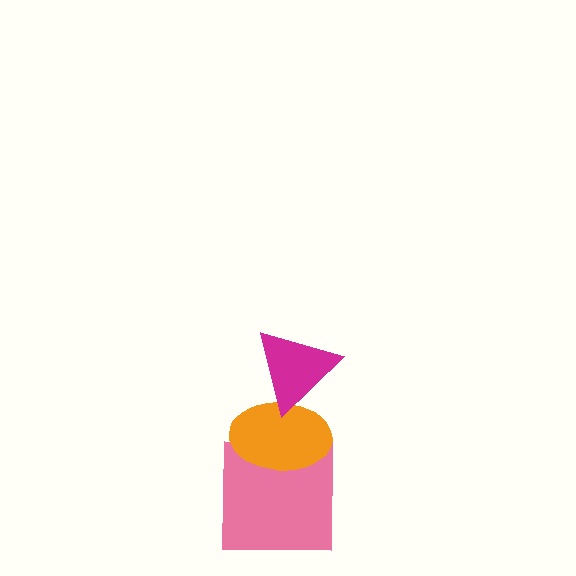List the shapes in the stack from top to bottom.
From top to bottom: the magenta triangle, the orange ellipse, the pink square.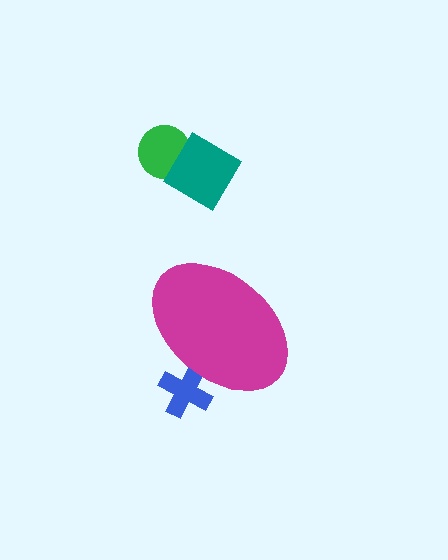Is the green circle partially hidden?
No, the green circle is fully visible.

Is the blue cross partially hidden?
Yes, the blue cross is partially hidden behind the magenta ellipse.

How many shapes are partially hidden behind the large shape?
1 shape is partially hidden.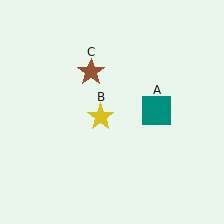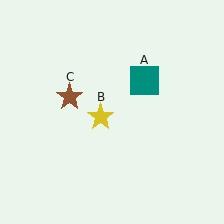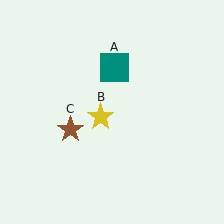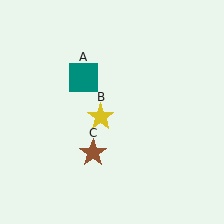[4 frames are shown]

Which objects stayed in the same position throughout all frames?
Yellow star (object B) remained stationary.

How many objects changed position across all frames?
2 objects changed position: teal square (object A), brown star (object C).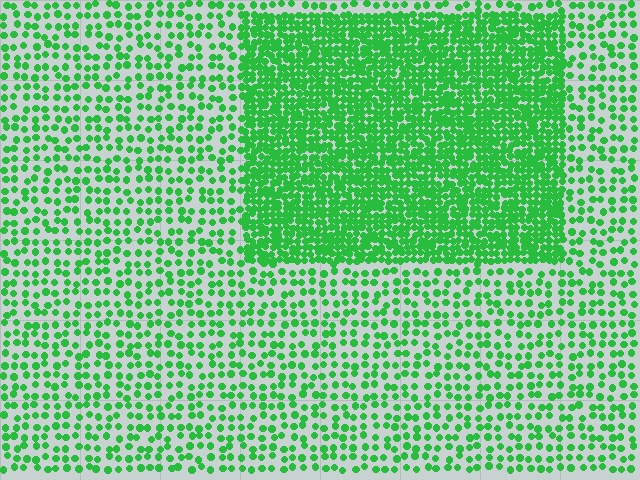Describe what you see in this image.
The image contains small green elements arranged at two different densities. A rectangle-shaped region is visible where the elements are more densely packed than the surrounding area.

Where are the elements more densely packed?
The elements are more densely packed inside the rectangle boundary.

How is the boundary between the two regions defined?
The boundary is defined by a change in element density (approximately 2.6x ratio). All elements are the same color, size, and shape.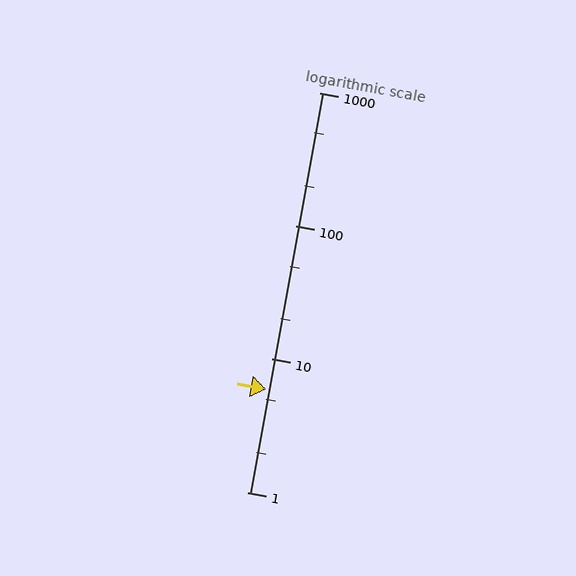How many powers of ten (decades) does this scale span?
The scale spans 3 decades, from 1 to 1000.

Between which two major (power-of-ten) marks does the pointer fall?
The pointer is between 1 and 10.